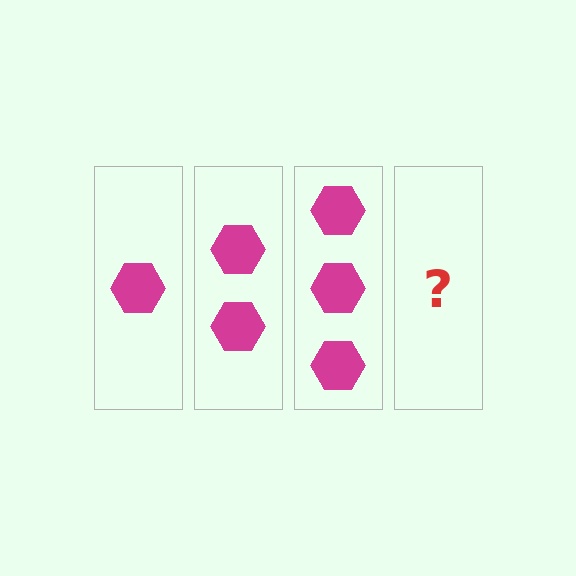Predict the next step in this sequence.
The next step is 4 hexagons.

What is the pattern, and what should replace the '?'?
The pattern is that each step adds one more hexagon. The '?' should be 4 hexagons.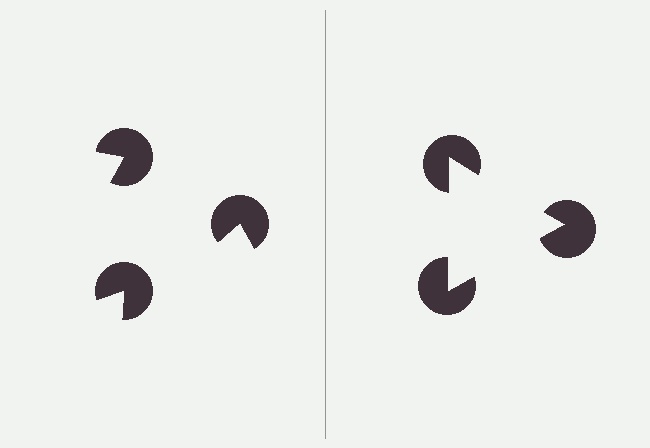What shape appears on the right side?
An illusory triangle.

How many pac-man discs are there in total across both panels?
6 — 3 on each side.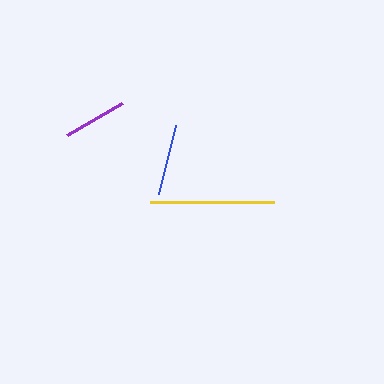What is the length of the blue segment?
The blue segment is approximately 71 pixels long.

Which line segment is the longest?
The yellow line is the longest at approximately 124 pixels.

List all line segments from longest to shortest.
From longest to shortest: yellow, blue, purple.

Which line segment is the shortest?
The purple line is the shortest at approximately 63 pixels.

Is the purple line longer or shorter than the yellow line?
The yellow line is longer than the purple line.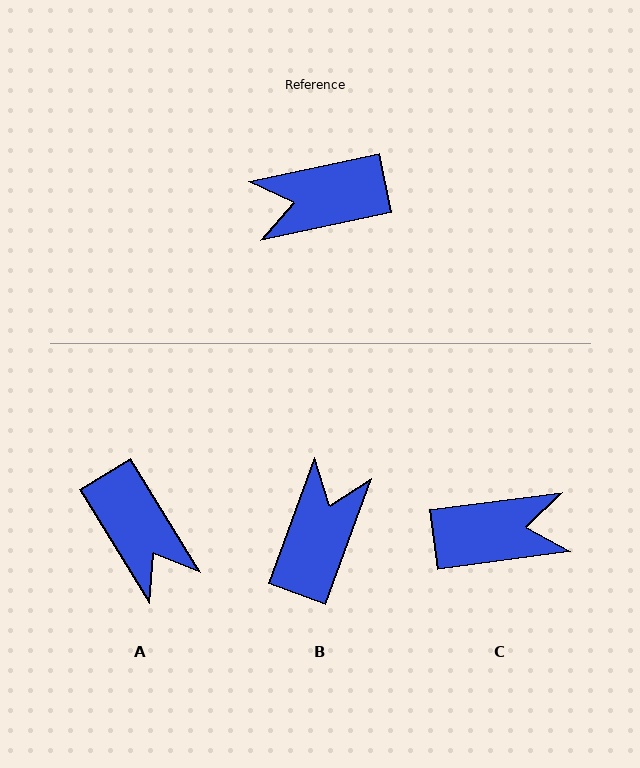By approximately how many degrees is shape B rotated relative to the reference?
Approximately 122 degrees clockwise.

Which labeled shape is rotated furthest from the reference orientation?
C, about 176 degrees away.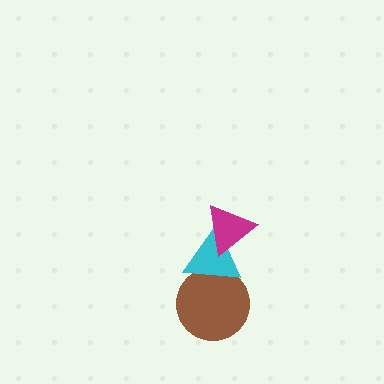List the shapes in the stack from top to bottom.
From top to bottom: the magenta triangle, the cyan triangle, the brown circle.